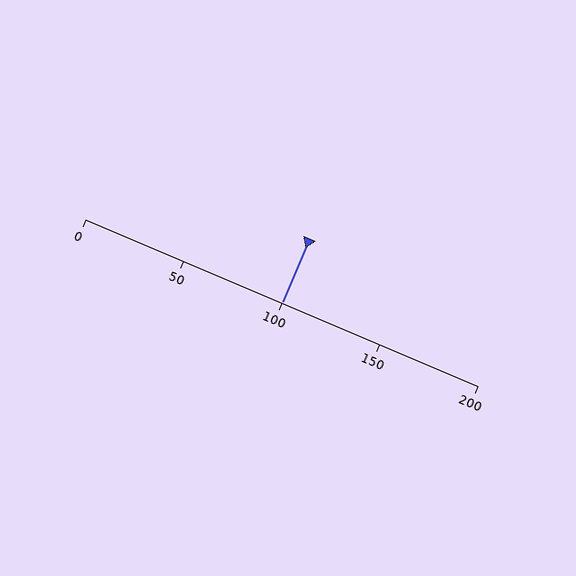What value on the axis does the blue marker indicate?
The marker indicates approximately 100.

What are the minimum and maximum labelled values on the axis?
The axis runs from 0 to 200.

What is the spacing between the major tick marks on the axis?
The major ticks are spaced 50 apart.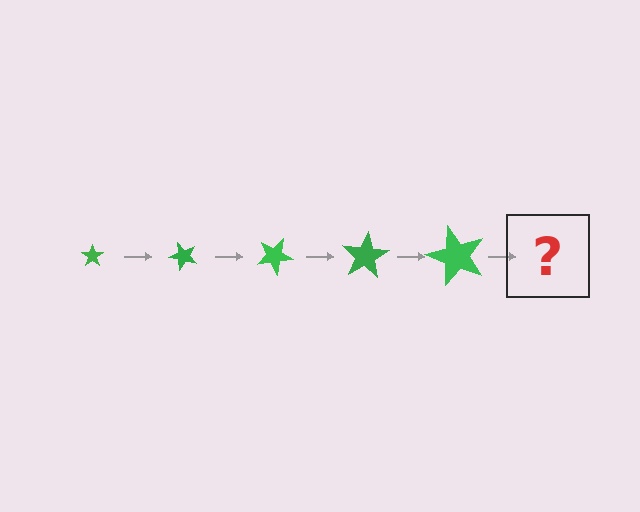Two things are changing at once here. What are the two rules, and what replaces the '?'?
The two rules are that the star grows larger each step and it rotates 50 degrees each step. The '?' should be a star, larger than the previous one and rotated 250 degrees from the start.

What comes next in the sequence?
The next element should be a star, larger than the previous one and rotated 250 degrees from the start.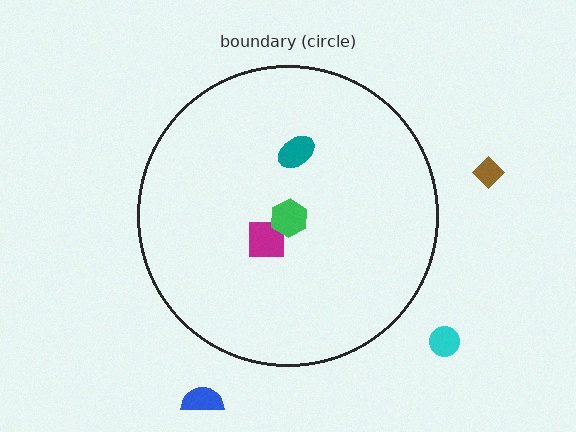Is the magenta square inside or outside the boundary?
Inside.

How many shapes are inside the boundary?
3 inside, 3 outside.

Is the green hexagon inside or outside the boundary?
Inside.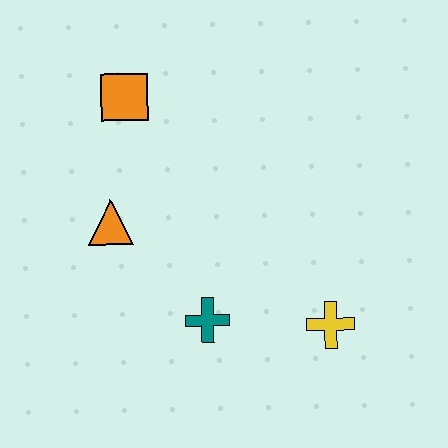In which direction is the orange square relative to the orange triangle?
The orange square is above the orange triangle.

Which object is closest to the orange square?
The orange triangle is closest to the orange square.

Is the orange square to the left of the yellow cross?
Yes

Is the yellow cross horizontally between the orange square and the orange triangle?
No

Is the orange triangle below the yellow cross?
No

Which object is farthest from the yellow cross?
The orange square is farthest from the yellow cross.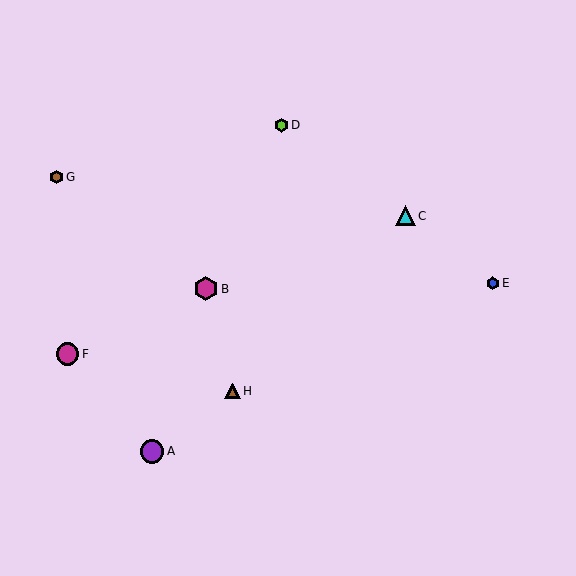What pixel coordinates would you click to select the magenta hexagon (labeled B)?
Click at (206, 289) to select the magenta hexagon B.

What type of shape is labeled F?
Shape F is a magenta circle.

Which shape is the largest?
The magenta hexagon (labeled B) is the largest.